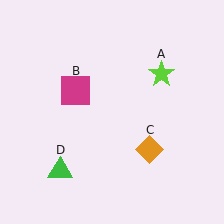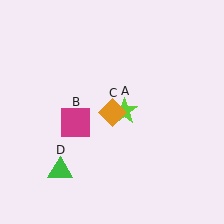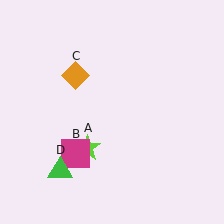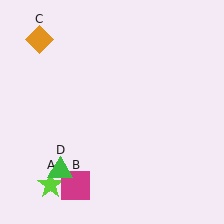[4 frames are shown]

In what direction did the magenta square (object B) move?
The magenta square (object B) moved down.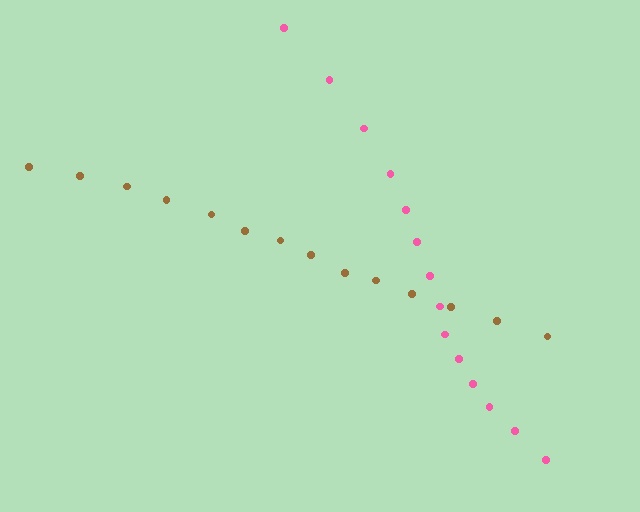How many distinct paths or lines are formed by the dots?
There are 2 distinct paths.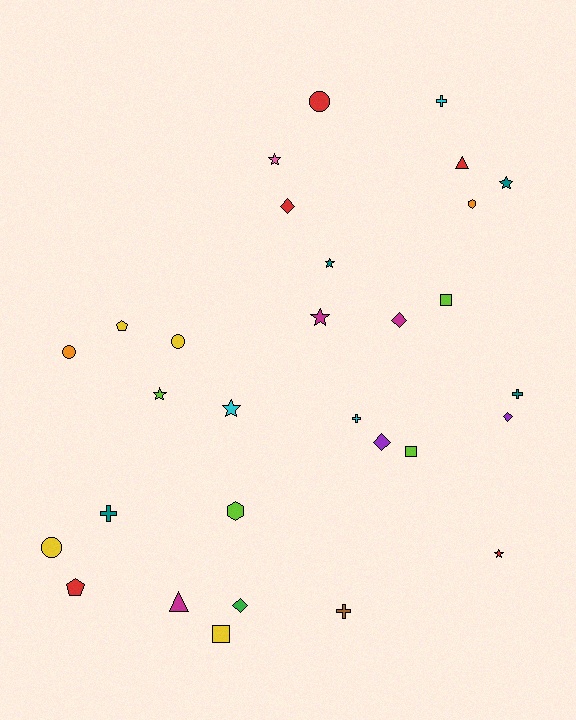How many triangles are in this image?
There are 2 triangles.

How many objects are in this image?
There are 30 objects.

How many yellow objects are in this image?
There are 4 yellow objects.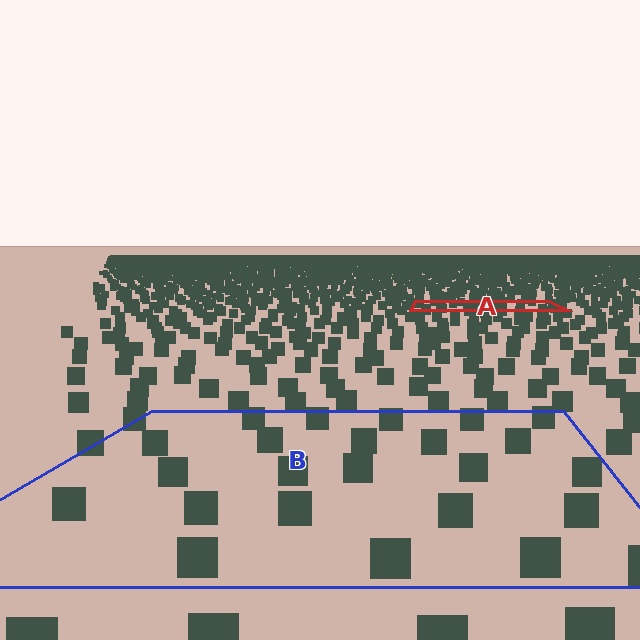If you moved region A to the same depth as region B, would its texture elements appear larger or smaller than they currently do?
They would appear larger. At a closer depth, the same texture elements are projected at a bigger on-screen size.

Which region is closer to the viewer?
Region B is closer. The texture elements there are larger and more spread out.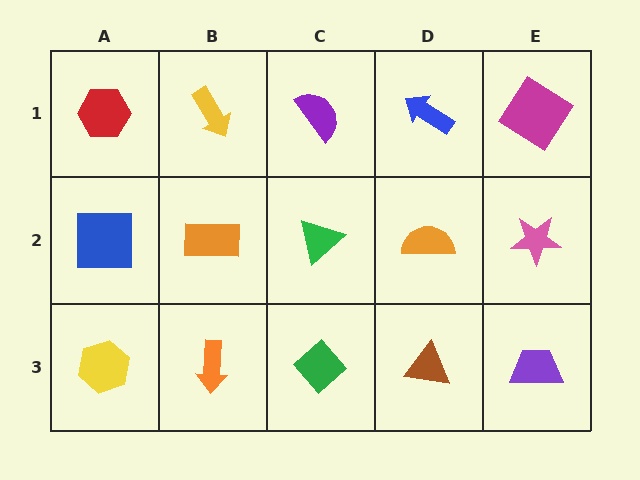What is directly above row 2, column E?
A magenta diamond.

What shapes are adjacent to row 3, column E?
A pink star (row 2, column E), a brown triangle (row 3, column D).